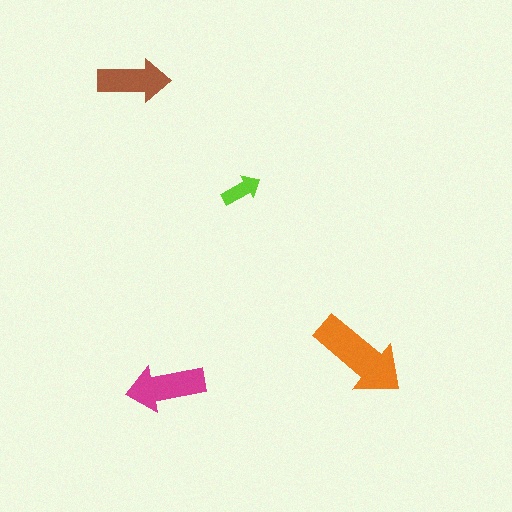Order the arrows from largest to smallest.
the orange one, the magenta one, the brown one, the lime one.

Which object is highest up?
The brown arrow is topmost.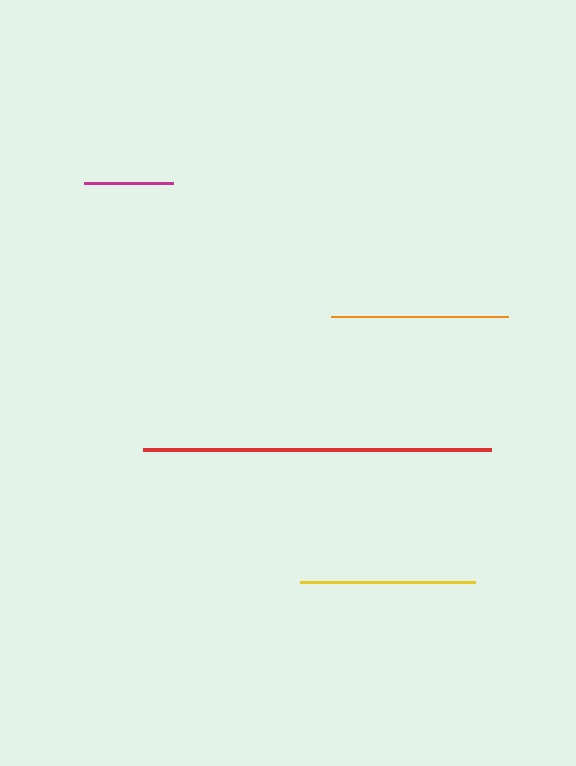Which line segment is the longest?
The red line is the longest at approximately 348 pixels.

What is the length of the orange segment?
The orange segment is approximately 177 pixels long.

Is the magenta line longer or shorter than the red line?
The red line is longer than the magenta line.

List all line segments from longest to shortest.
From longest to shortest: red, orange, yellow, magenta.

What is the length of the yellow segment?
The yellow segment is approximately 175 pixels long.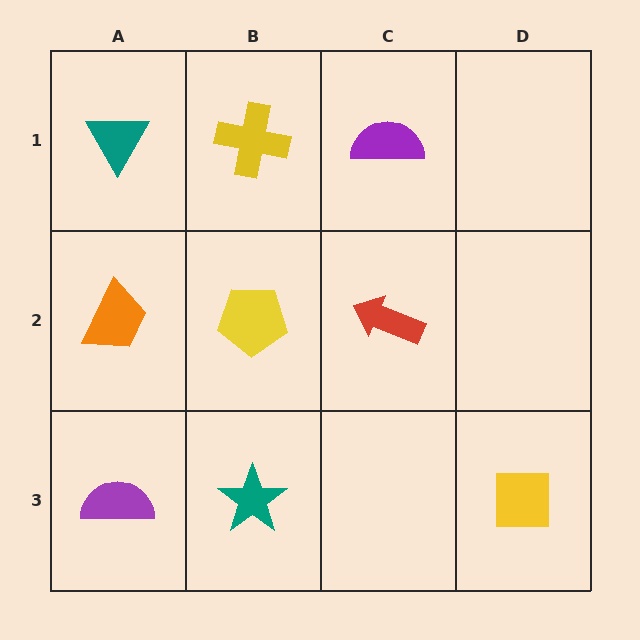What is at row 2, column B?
A yellow pentagon.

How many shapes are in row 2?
3 shapes.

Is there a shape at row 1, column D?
No, that cell is empty.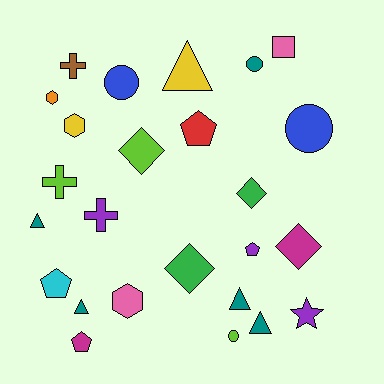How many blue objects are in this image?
There are 2 blue objects.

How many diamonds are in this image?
There are 4 diamonds.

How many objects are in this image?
There are 25 objects.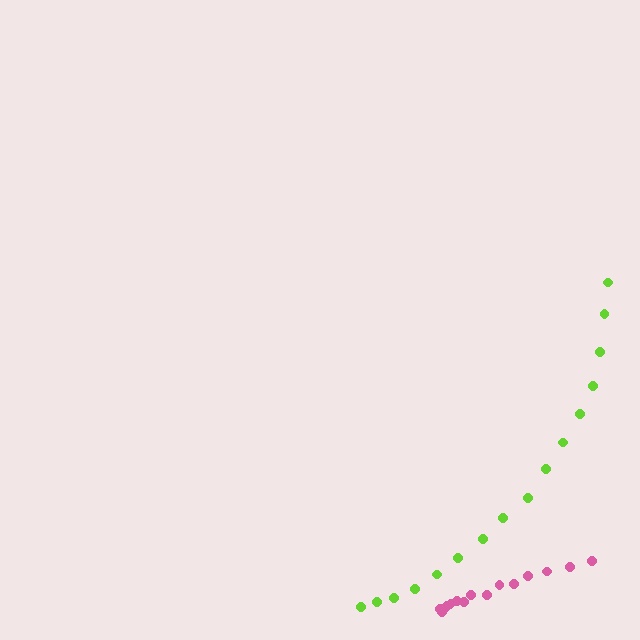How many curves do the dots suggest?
There are 2 distinct paths.